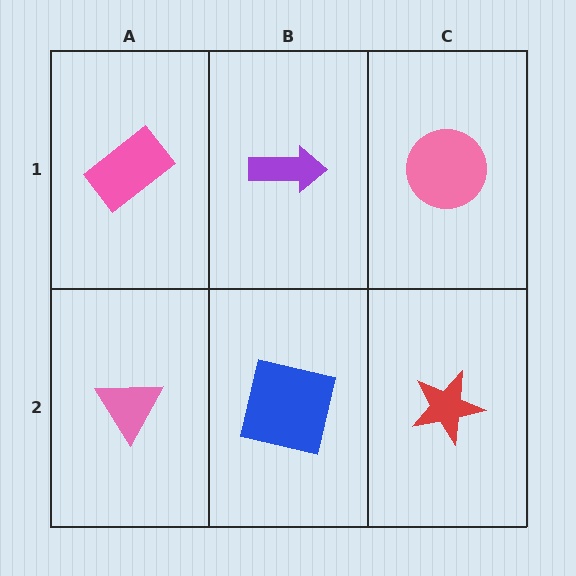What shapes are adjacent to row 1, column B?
A blue square (row 2, column B), a pink rectangle (row 1, column A), a pink circle (row 1, column C).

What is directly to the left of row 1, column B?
A pink rectangle.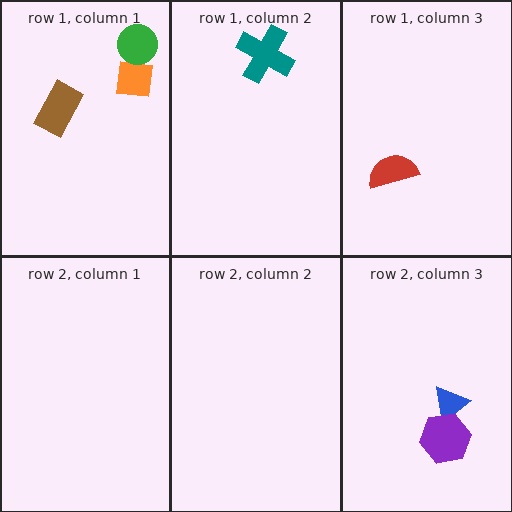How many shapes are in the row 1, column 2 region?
1.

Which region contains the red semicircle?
The row 1, column 3 region.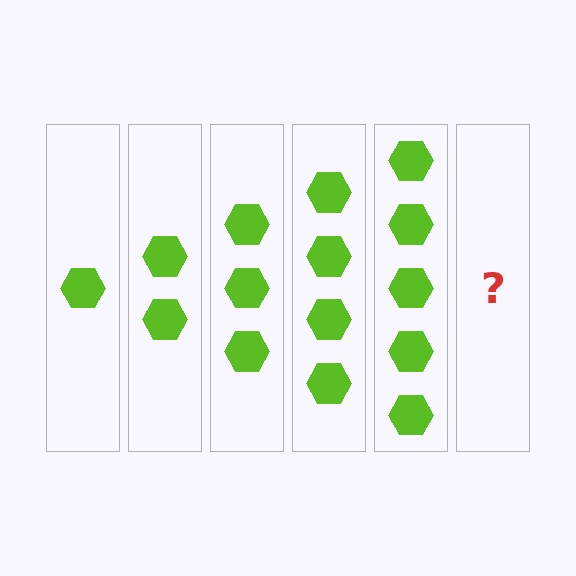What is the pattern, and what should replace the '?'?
The pattern is that each step adds one more hexagon. The '?' should be 6 hexagons.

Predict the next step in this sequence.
The next step is 6 hexagons.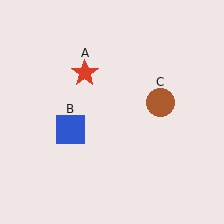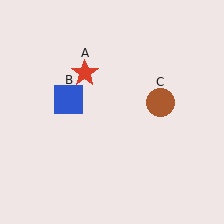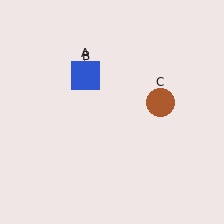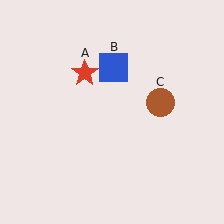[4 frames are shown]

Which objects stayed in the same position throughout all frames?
Red star (object A) and brown circle (object C) remained stationary.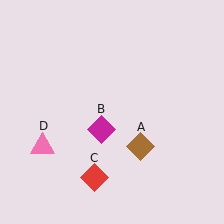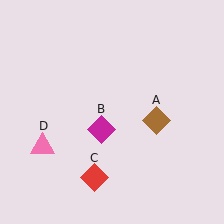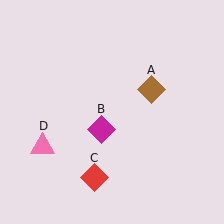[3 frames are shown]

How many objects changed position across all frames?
1 object changed position: brown diamond (object A).